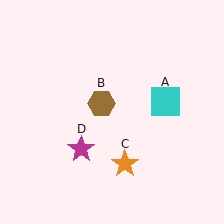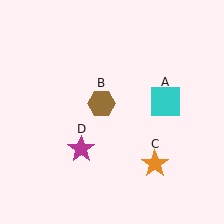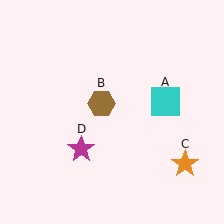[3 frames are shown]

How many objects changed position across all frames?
1 object changed position: orange star (object C).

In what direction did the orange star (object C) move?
The orange star (object C) moved right.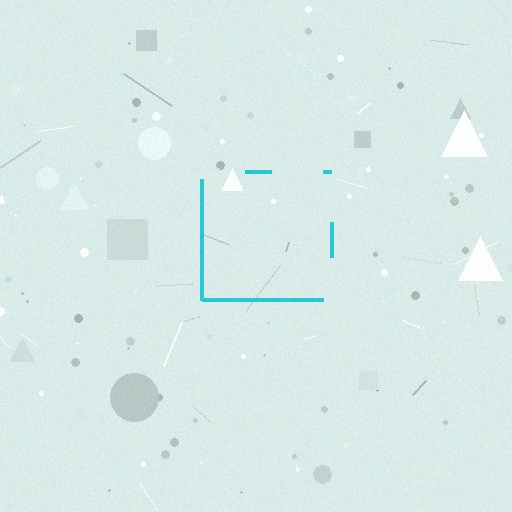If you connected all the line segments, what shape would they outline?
They would outline a square.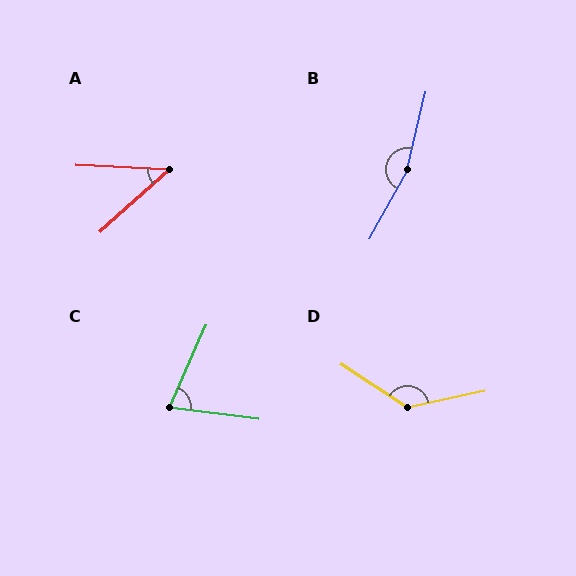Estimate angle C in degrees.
Approximately 73 degrees.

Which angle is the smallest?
A, at approximately 45 degrees.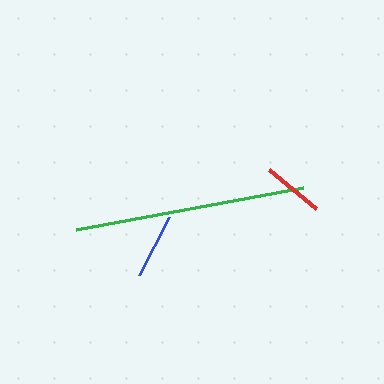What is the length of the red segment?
The red segment is approximately 61 pixels long.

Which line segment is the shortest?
The red line is the shortest at approximately 61 pixels.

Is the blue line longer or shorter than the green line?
The green line is longer than the blue line.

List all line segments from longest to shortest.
From longest to shortest: green, blue, red.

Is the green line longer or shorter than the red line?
The green line is longer than the red line.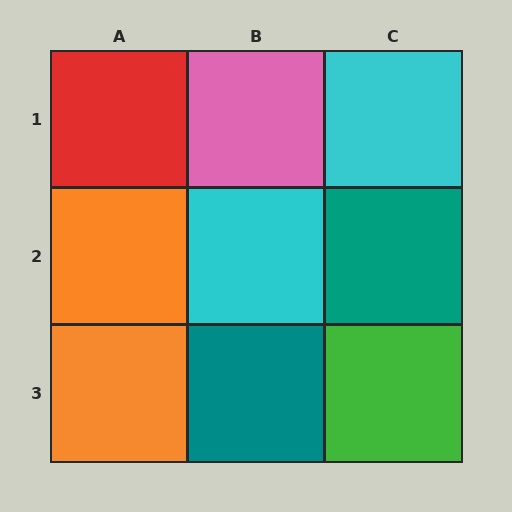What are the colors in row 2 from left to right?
Orange, cyan, teal.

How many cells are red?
1 cell is red.